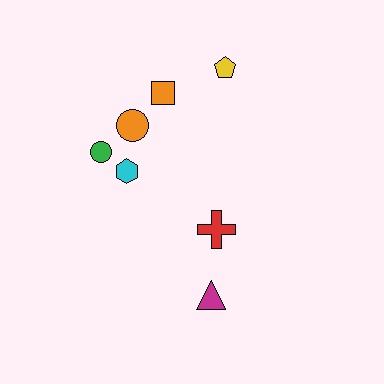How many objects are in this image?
There are 7 objects.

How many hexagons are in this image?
There is 1 hexagon.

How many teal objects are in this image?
There are no teal objects.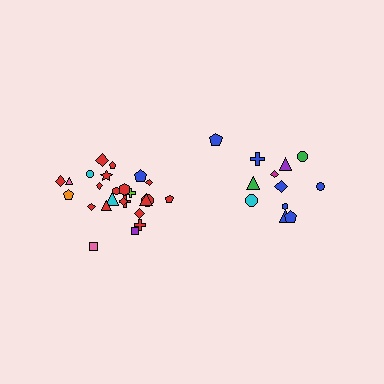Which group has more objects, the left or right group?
The left group.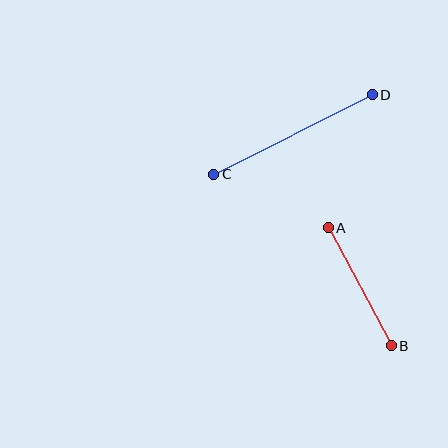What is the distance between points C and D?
The distance is approximately 177 pixels.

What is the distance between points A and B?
The distance is approximately 134 pixels.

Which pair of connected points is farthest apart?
Points C and D are farthest apart.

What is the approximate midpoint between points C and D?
The midpoint is at approximately (293, 134) pixels.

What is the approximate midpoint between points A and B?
The midpoint is at approximately (360, 287) pixels.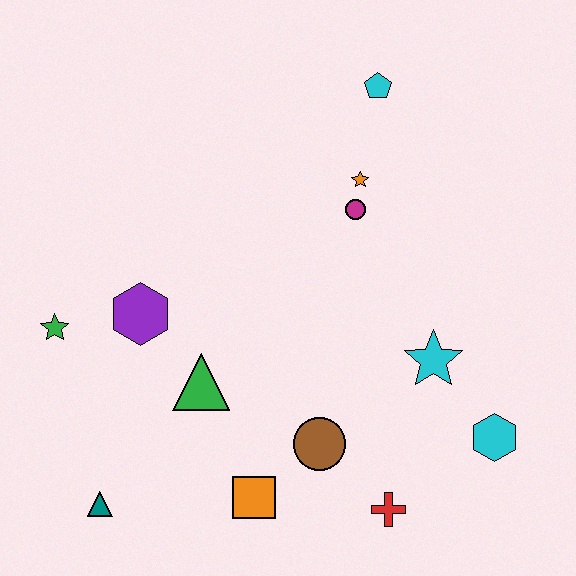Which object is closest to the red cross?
The brown circle is closest to the red cross.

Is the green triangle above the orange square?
Yes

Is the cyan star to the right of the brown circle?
Yes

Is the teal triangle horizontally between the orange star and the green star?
Yes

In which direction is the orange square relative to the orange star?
The orange square is below the orange star.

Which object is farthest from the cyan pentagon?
The teal triangle is farthest from the cyan pentagon.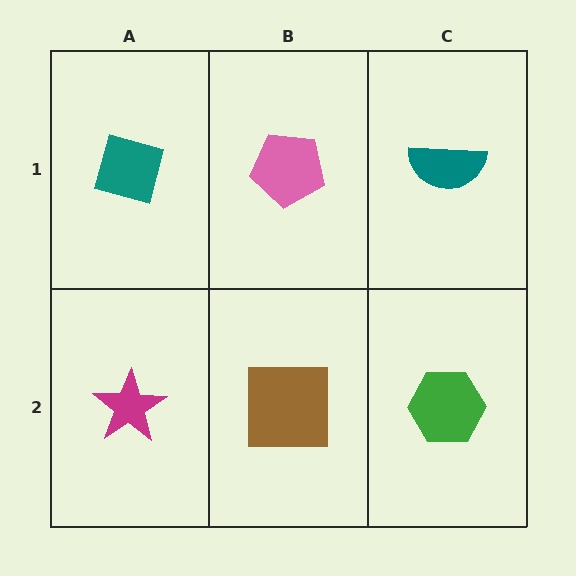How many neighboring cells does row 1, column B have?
3.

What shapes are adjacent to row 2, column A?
A teal diamond (row 1, column A), a brown square (row 2, column B).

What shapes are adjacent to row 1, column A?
A magenta star (row 2, column A), a pink pentagon (row 1, column B).